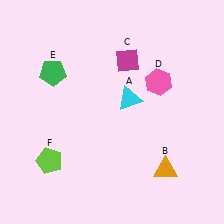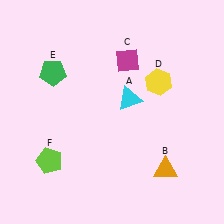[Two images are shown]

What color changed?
The hexagon (D) changed from pink in Image 1 to yellow in Image 2.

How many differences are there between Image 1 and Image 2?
There is 1 difference between the two images.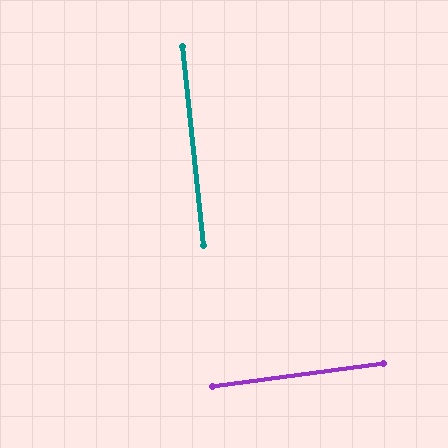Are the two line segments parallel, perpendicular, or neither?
Perpendicular — they meet at approximately 89°.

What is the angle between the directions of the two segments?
Approximately 89 degrees.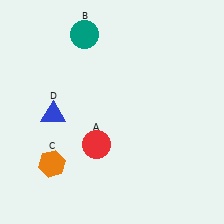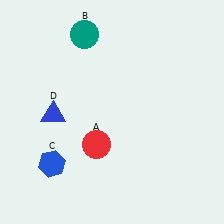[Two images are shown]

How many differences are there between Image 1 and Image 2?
There is 1 difference between the two images.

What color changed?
The hexagon (C) changed from orange in Image 1 to blue in Image 2.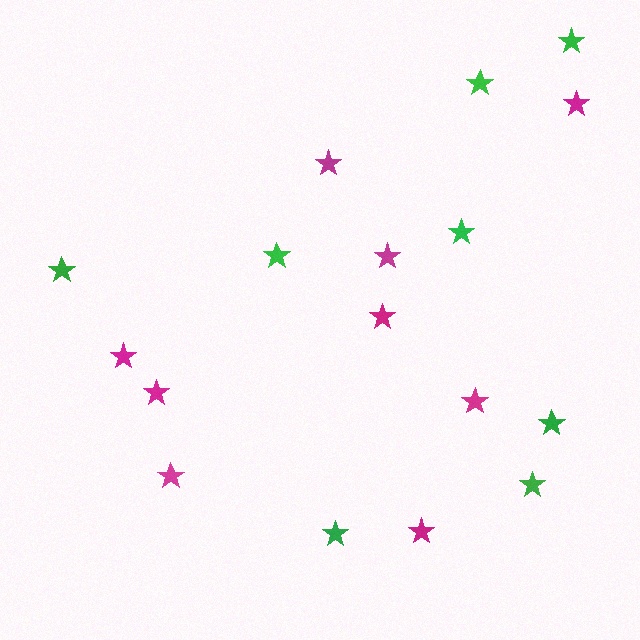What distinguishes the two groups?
There are 2 groups: one group of magenta stars (9) and one group of green stars (8).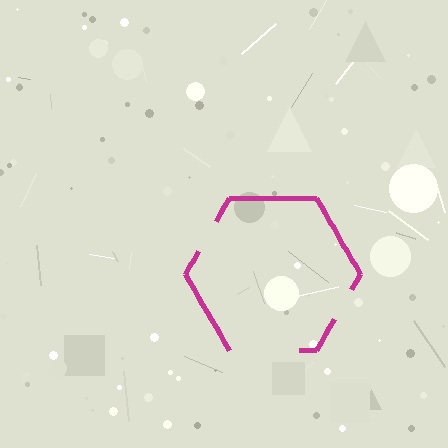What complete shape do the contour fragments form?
The contour fragments form a hexagon.